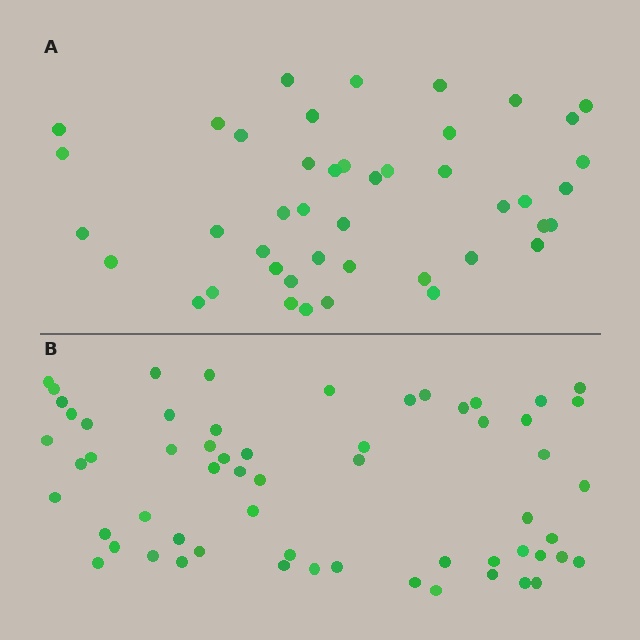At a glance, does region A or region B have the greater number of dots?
Region B (the bottom region) has more dots.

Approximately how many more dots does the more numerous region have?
Region B has approximately 15 more dots than region A.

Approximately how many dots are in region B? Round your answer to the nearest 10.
About 60 dots.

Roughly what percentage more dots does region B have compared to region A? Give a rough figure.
About 35% more.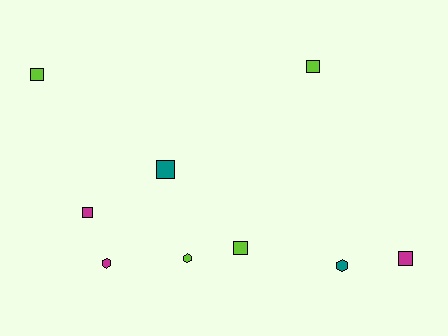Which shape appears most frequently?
Square, with 6 objects.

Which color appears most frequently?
Lime, with 4 objects.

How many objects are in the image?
There are 9 objects.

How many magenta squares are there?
There are 2 magenta squares.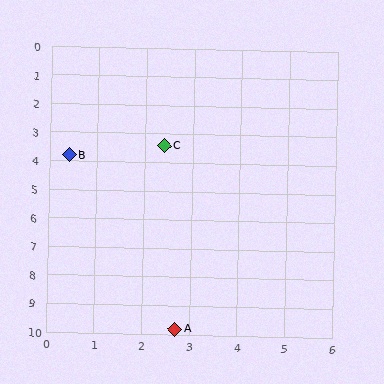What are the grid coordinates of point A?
Point A is at approximately (2.7, 9.8).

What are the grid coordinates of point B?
Point B is at approximately (0.4, 3.8).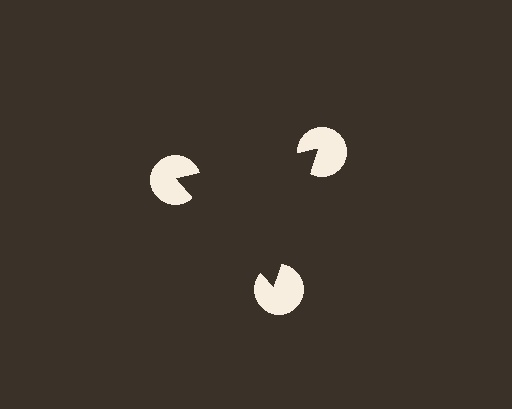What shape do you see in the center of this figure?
An illusory triangle — its edges are inferred from the aligned wedge cuts in the pac-man discs, not physically drawn.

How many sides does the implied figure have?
3 sides.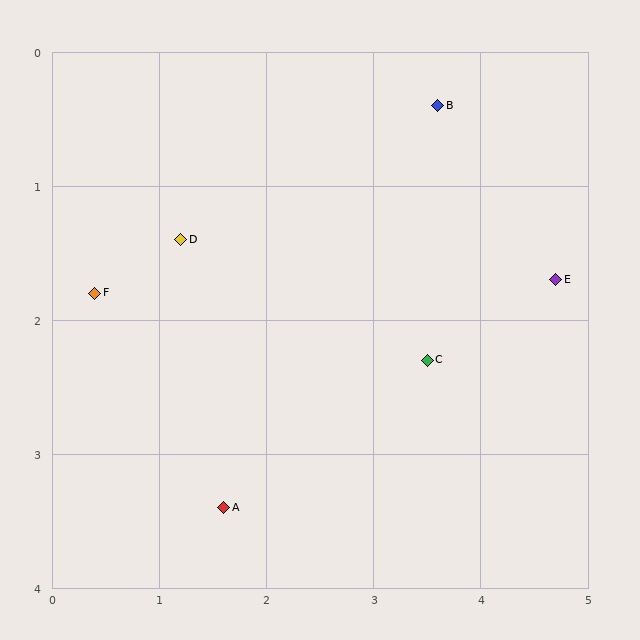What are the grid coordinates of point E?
Point E is at approximately (4.7, 1.7).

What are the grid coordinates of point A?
Point A is at approximately (1.6, 3.4).